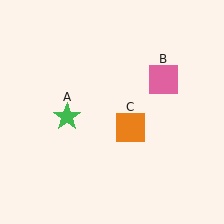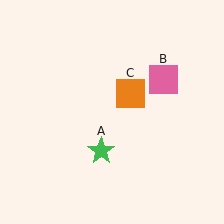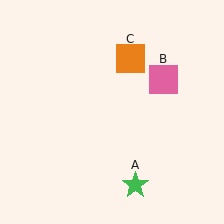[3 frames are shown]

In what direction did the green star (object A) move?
The green star (object A) moved down and to the right.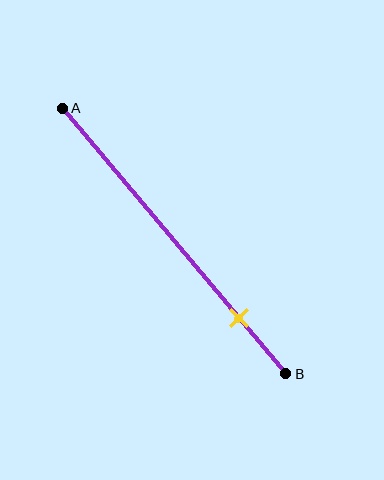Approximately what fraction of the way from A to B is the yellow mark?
The yellow mark is approximately 80% of the way from A to B.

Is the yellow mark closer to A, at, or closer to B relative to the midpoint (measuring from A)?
The yellow mark is closer to point B than the midpoint of segment AB.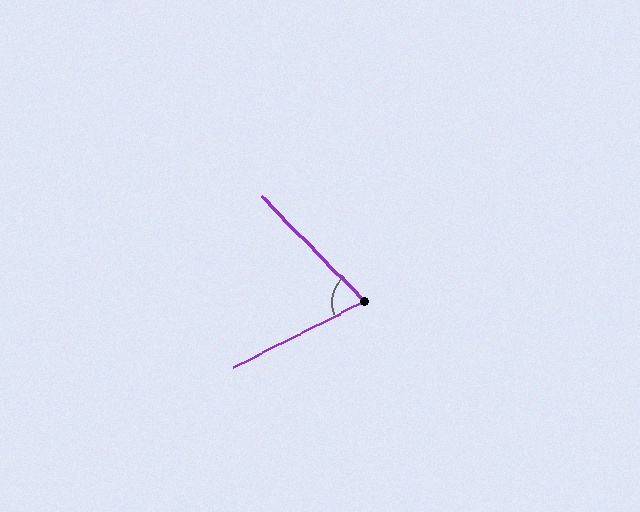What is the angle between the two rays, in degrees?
Approximately 72 degrees.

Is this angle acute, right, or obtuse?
It is acute.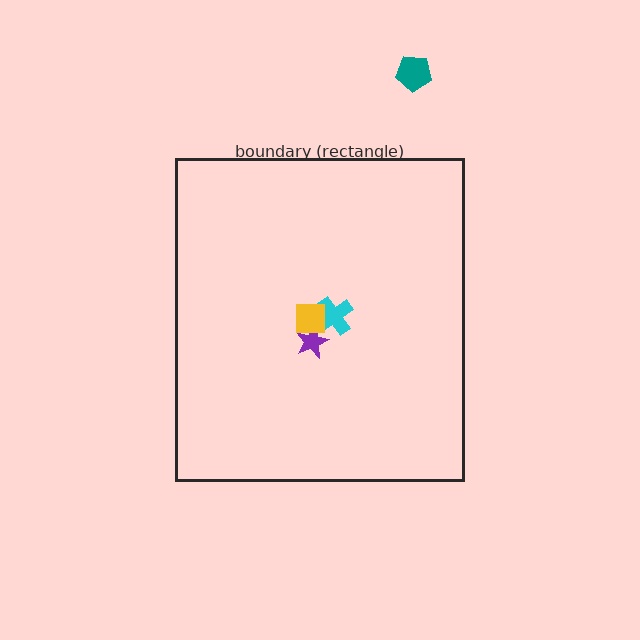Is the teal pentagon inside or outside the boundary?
Outside.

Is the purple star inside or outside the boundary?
Inside.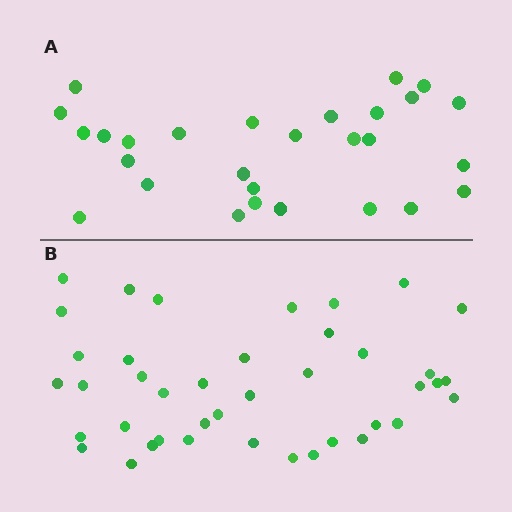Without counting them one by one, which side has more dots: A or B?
Region B (the bottom region) has more dots.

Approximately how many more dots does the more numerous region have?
Region B has approximately 15 more dots than region A.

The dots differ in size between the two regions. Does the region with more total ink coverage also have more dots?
No. Region A has more total ink coverage because its dots are larger, but region B actually contains more individual dots. Total area can be misleading — the number of items is what matters here.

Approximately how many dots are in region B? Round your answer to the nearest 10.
About 40 dots. (The exact count is 41, which rounds to 40.)